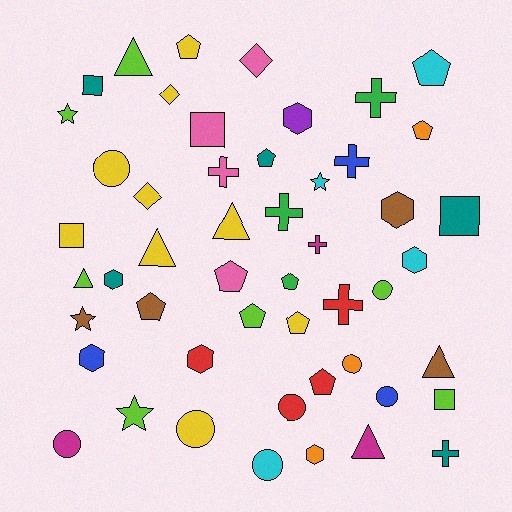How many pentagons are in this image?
There are 10 pentagons.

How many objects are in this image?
There are 50 objects.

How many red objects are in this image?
There are 4 red objects.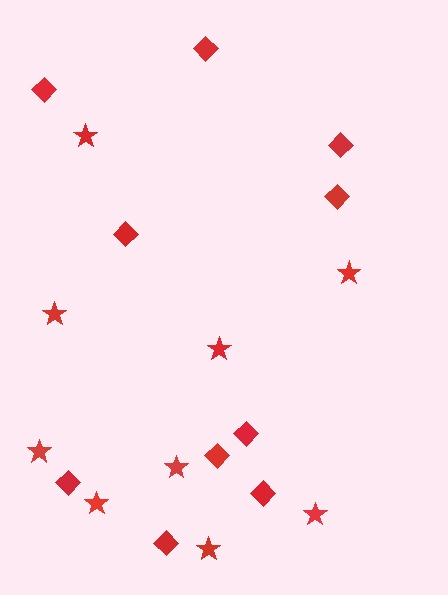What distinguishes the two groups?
There are 2 groups: one group of stars (9) and one group of diamonds (10).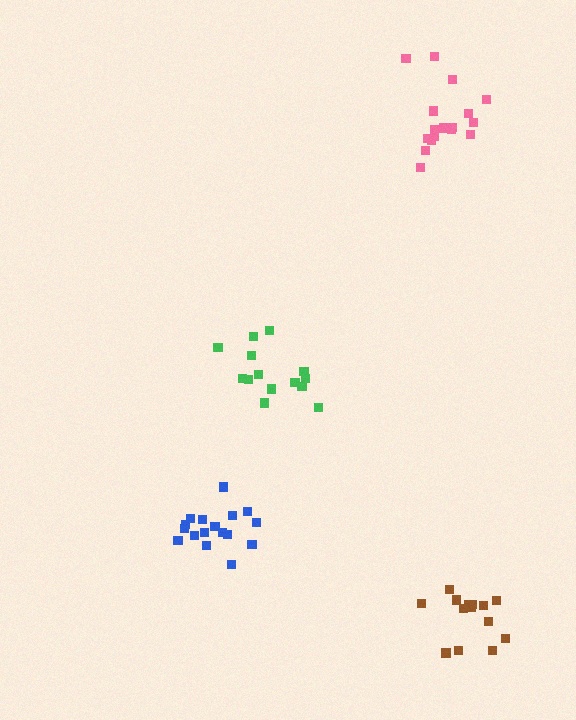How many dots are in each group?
Group 1: 14 dots, Group 2: 17 dots, Group 3: 17 dots, Group 4: 14 dots (62 total).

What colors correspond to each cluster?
The clusters are colored: green, pink, blue, brown.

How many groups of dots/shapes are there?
There are 4 groups.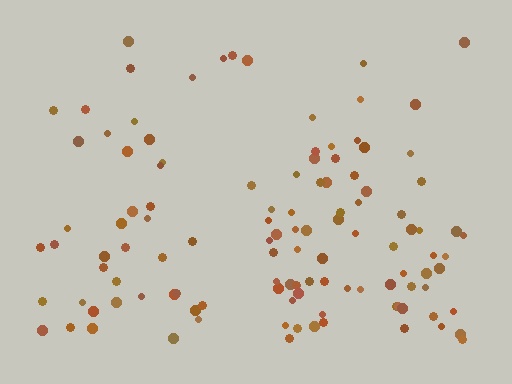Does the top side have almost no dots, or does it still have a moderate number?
Still a moderate number, just noticeably fewer than the bottom.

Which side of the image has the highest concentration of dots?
The bottom.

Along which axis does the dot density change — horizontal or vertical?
Vertical.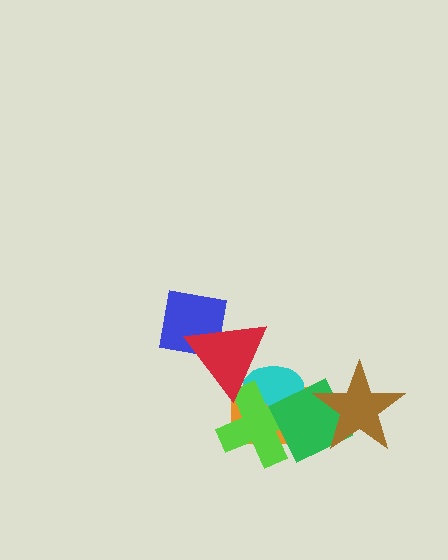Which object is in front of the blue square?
The red triangle is in front of the blue square.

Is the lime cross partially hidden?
Yes, it is partially covered by another shape.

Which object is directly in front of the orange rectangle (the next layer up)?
The cyan ellipse is directly in front of the orange rectangle.